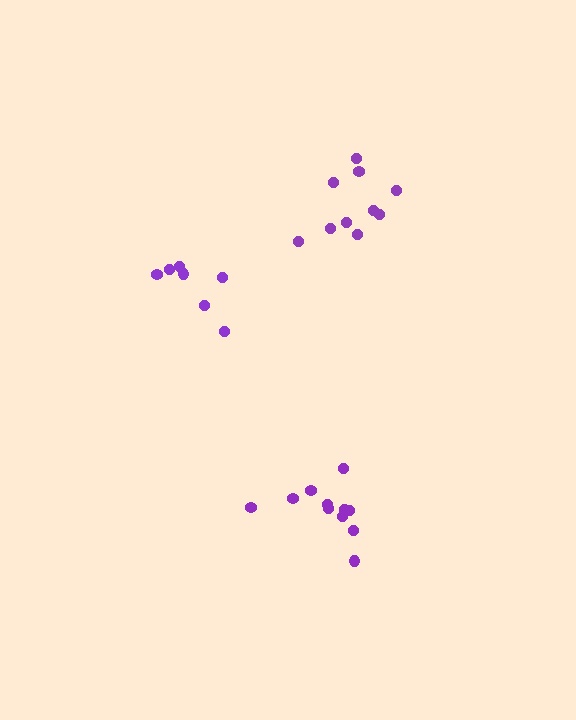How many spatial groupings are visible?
There are 3 spatial groupings.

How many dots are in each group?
Group 1: 7 dots, Group 2: 10 dots, Group 3: 11 dots (28 total).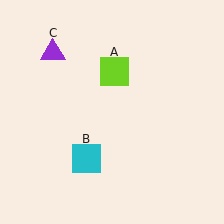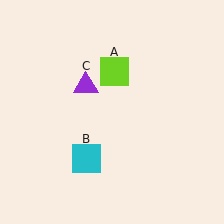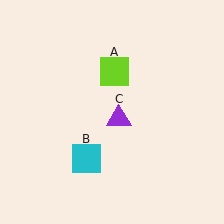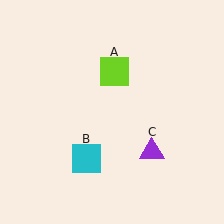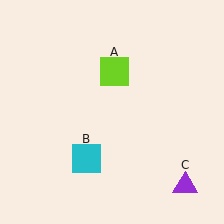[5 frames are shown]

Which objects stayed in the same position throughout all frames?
Lime square (object A) and cyan square (object B) remained stationary.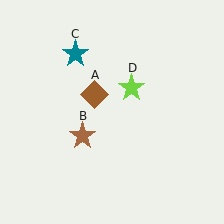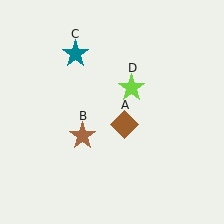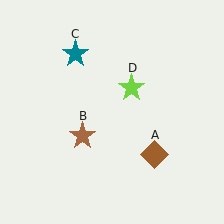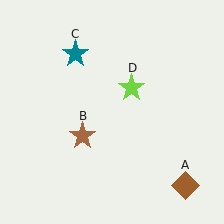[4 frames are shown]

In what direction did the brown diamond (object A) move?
The brown diamond (object A) moved down and to the right.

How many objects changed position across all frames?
1 object changed position: brown diamond (object A).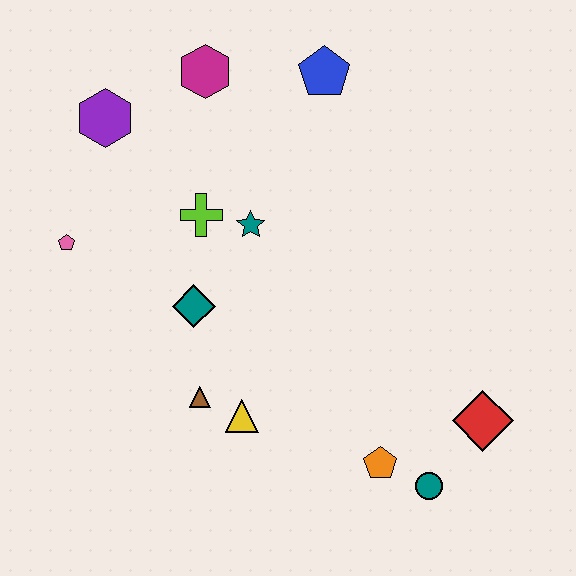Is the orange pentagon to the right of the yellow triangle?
Yes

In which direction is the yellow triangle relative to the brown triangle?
The yellow triangle is to the right of the brown triangle.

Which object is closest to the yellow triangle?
The brown triangle is closest to the yellow triangle.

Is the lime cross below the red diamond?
No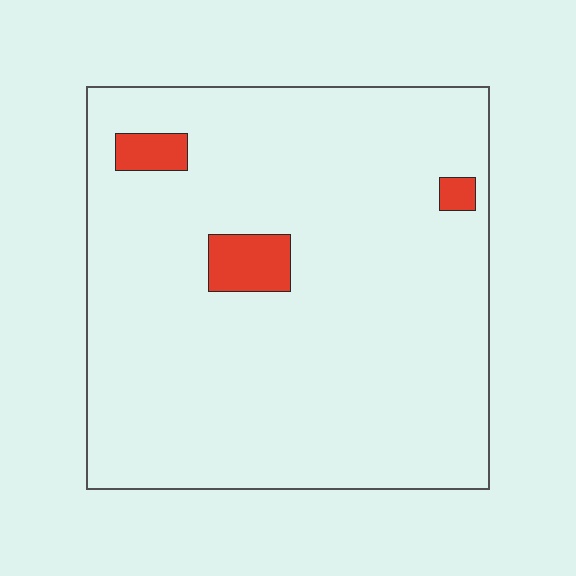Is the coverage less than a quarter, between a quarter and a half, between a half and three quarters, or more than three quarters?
Less than a quarter.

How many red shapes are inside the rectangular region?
3.